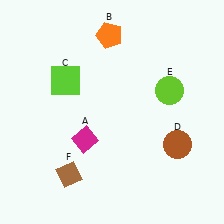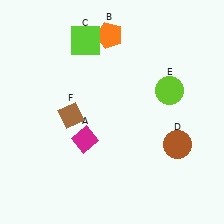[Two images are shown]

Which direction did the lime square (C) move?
The lime square (C) moved up.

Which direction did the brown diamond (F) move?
The brown diamond (F) moved up.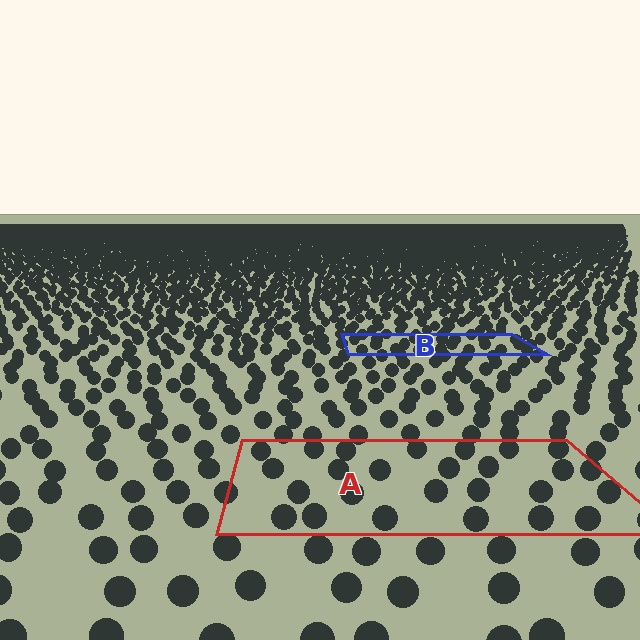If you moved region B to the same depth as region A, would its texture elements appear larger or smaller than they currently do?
They would appear larger. At a closer depth, the same texture elements are projected at a bigger on-screen size.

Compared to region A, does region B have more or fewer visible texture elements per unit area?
Region B has more texture elements per unit area — they are packed more densely because it is farther away.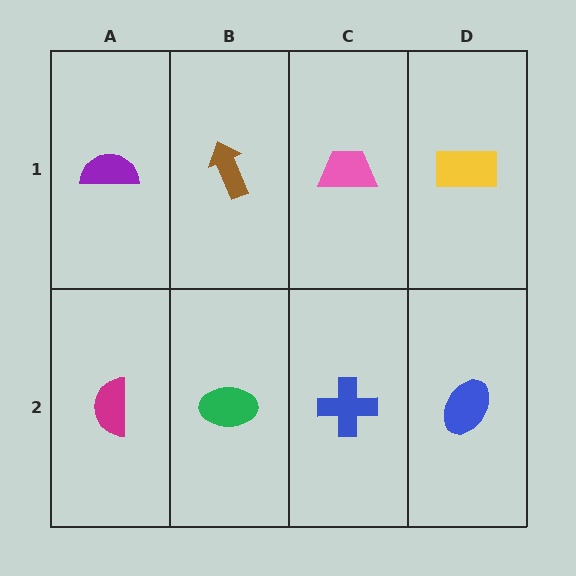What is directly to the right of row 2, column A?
A green ellipse.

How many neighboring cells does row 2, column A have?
2.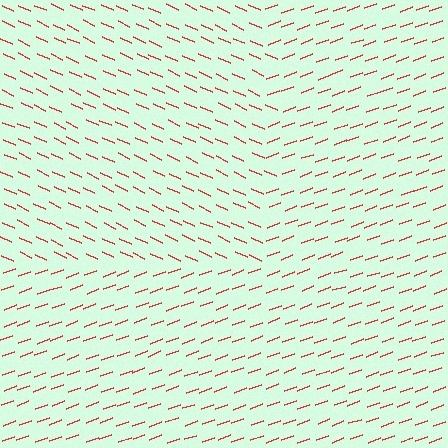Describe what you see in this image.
The image is filled with small red line segments. A rectangle region in the image has lines oriented differently from the surrounding lines, creating a visible texture boundary.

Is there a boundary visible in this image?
Yes, there is a texture boundary formed by a change in line orientation.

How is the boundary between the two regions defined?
The boundary is defined purely by a change in line orientation (approximately 45 degrees difference). All lines are the same color and thickness.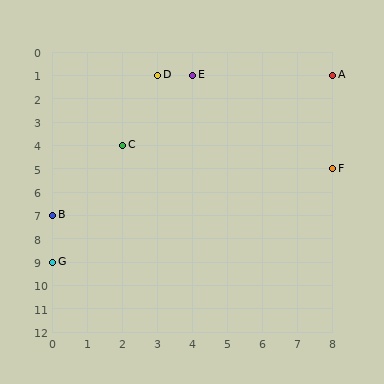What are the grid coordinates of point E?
Point E is at grid coordinates (4, 1).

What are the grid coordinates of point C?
Point C is at grid coordinates (2, 4).